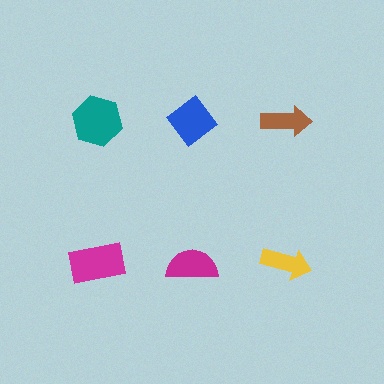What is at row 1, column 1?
A teal hexagon.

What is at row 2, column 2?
A magenta semicircle.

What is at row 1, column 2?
A blue diamond.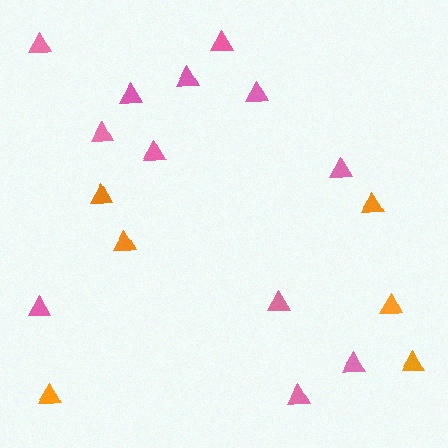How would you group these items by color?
There are 2 groups: one group of pink triangles (12) and one group of orange triangles (6).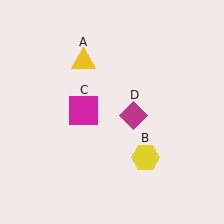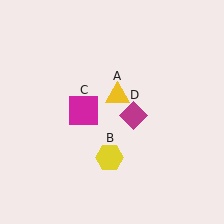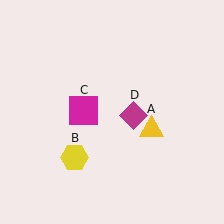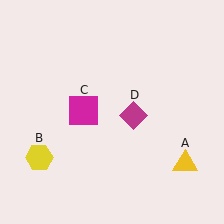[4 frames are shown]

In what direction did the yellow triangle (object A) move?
The yellow triangle (object A) moved down and to the right.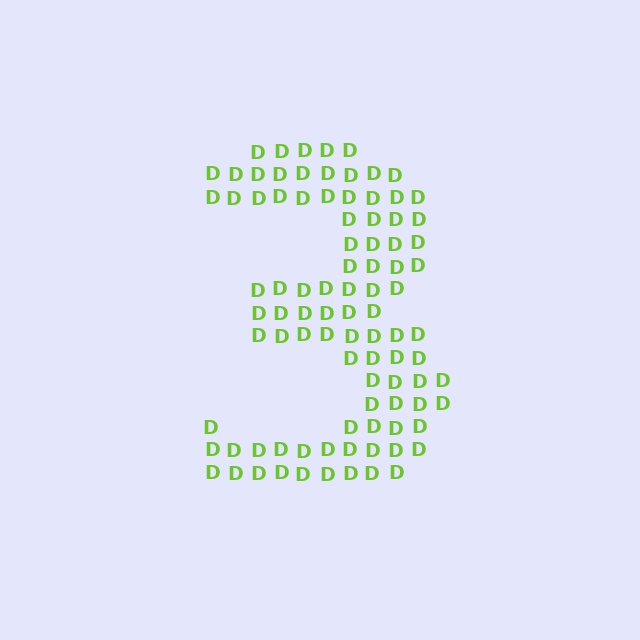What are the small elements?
The small elements are letter D's.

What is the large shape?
The large shape is the digit 3.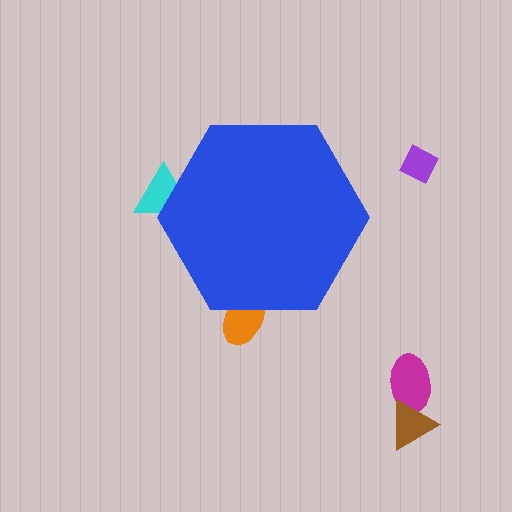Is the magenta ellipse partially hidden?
No, the magenta ellipse is fully visible.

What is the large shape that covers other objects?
A blue hexagon.